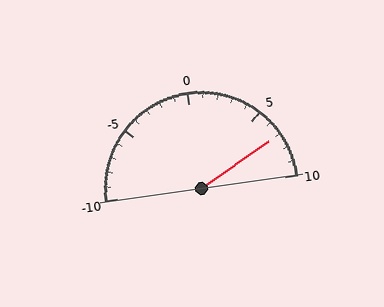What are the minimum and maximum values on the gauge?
The gauge ranges from -10 to 10.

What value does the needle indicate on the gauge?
The needle indicates approximately 7.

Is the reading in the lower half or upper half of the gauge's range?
The reading is in the upper half of the range (-10 to 10).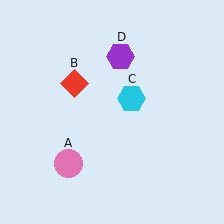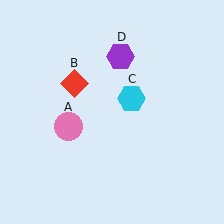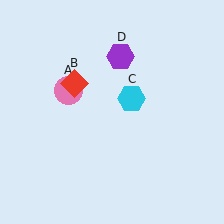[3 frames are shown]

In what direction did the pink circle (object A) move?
The pink circle (object A) moved up.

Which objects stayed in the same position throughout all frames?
Red diamond (object B) and cyan hexagon (object C) and purple hexagon (object D) remained stationary.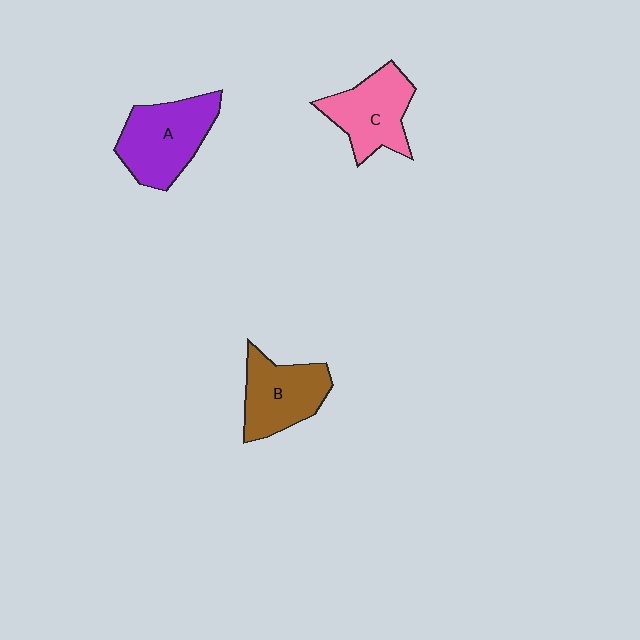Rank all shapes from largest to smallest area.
From largest to smallest: A (purple), C (pink), B (brown).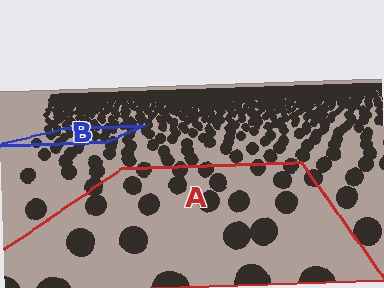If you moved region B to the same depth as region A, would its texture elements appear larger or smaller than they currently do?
They would appear larger. At a closer depth, the same texture elements are projected at a bigger on-screen size.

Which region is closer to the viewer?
Region A is closer. The texture elements there are larger and more spread out.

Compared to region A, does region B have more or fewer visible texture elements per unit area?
Region B has more texture elements per unit area — they are packed more densely because it is farther away.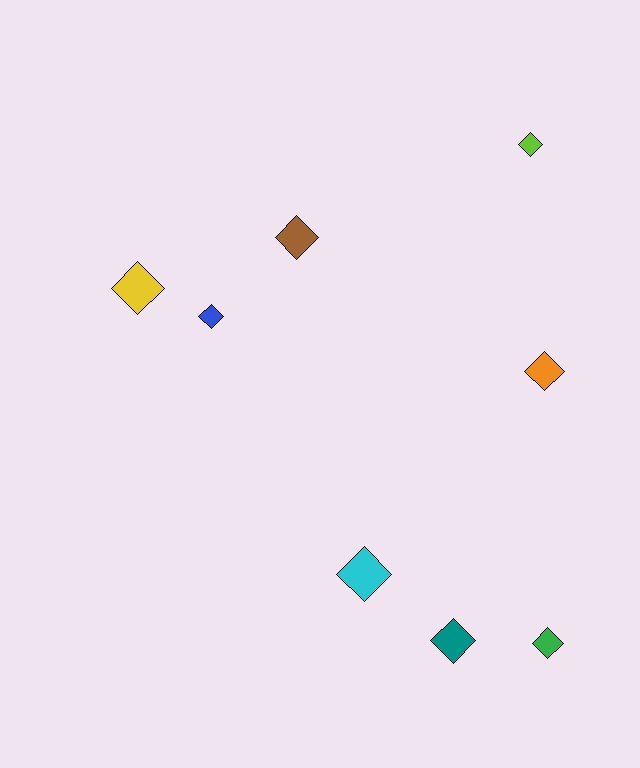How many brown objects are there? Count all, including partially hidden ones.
There is 1 brown object.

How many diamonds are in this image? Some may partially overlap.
There are 8 diamonds.